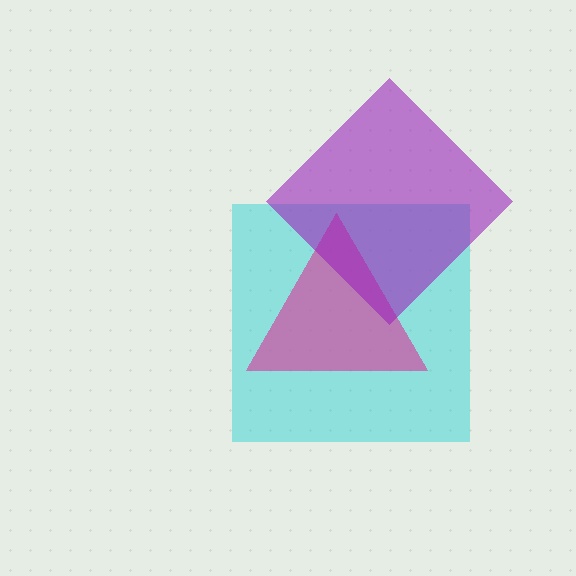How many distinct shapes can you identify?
There are 3 distinct shapes: a cyan square, a magenta triangle, a purple diamond.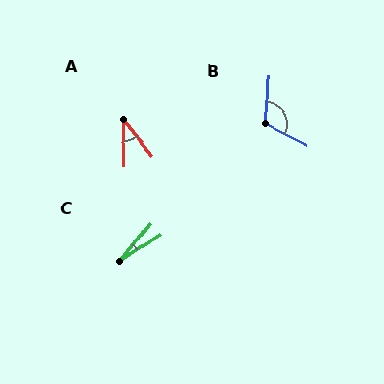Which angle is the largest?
B, at approximately 115 degrees.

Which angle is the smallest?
C, at approximately 18 degrees.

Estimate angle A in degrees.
Approximately 38 degrees.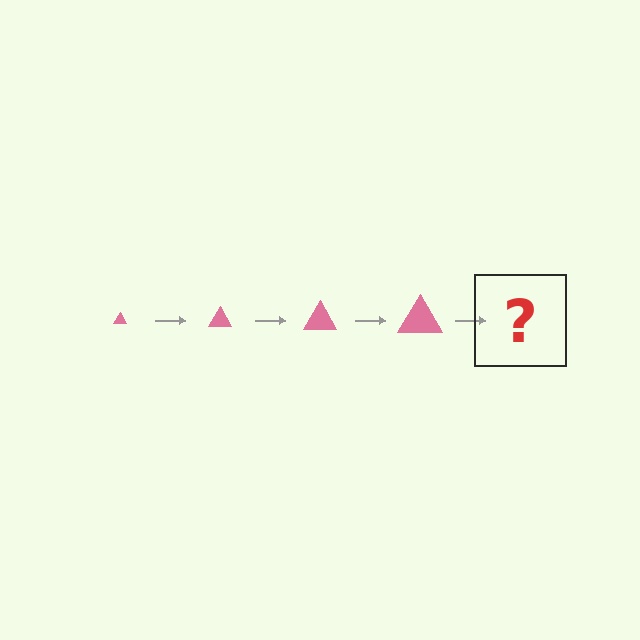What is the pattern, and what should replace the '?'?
The pattern is that the triangle gets progressively larger each step. The '?' should be a pink triangle, larger than the previous one.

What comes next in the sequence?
The next element should be a pink triangle, larger than the previous one.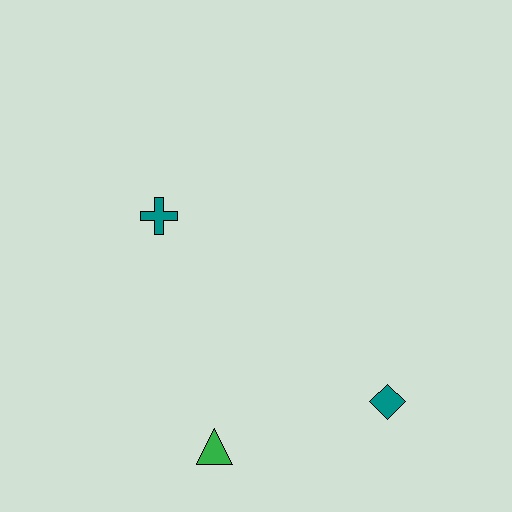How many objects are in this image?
There are 3 objects.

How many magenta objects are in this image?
There are no magenta objects.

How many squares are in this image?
There are no squares.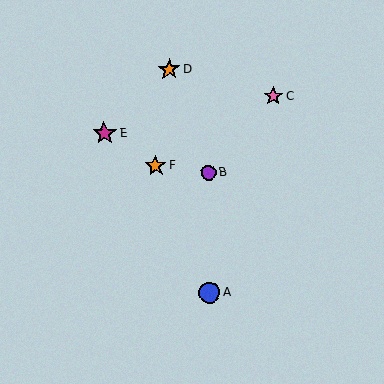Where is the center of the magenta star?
The center of the magenta star is at (105, 133).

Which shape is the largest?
The magenta star (labeled E) is the largest.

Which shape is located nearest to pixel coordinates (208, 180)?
The purple circle (labeled B) at (209, 173) is nearest to that location.